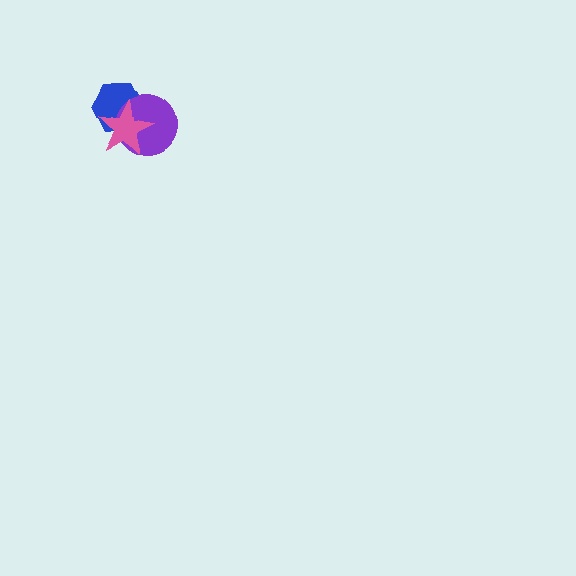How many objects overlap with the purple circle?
2 objects overlap with the purple circle.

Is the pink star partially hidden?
No, no other shape covers it.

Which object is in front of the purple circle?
The pink star is in front of the purple circle.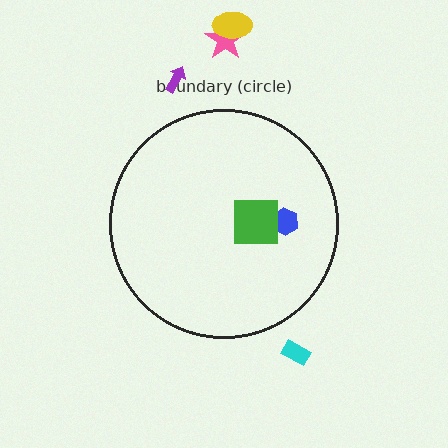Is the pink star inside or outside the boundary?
Outside.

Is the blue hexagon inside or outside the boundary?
Inside.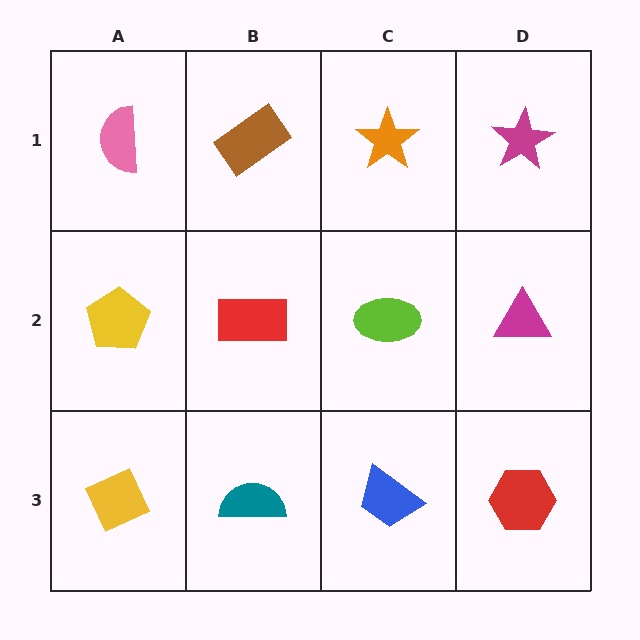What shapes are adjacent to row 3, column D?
A magenta triangle (row 2, column D), a blue trapezoid (row 3, column C).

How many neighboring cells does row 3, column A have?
2.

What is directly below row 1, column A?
A yellow pentagon.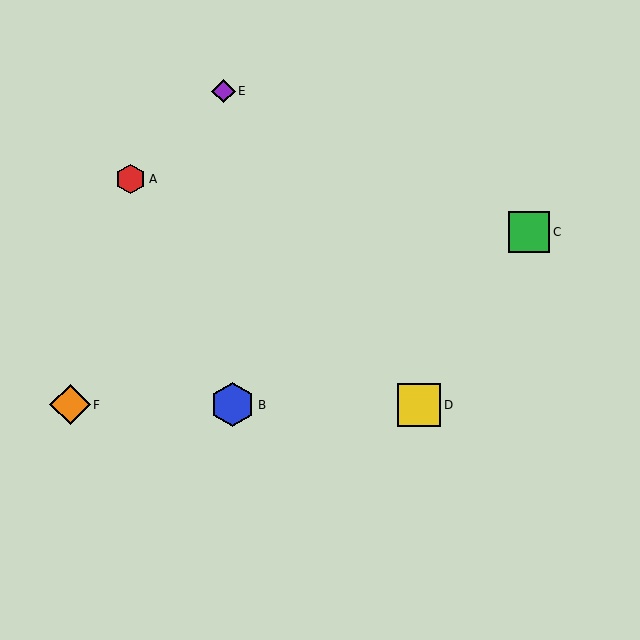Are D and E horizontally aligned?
No, D is at y≈405 and E is at y≈91.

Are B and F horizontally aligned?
Yes, both are at y≈405.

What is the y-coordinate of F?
Object F is at y≈405.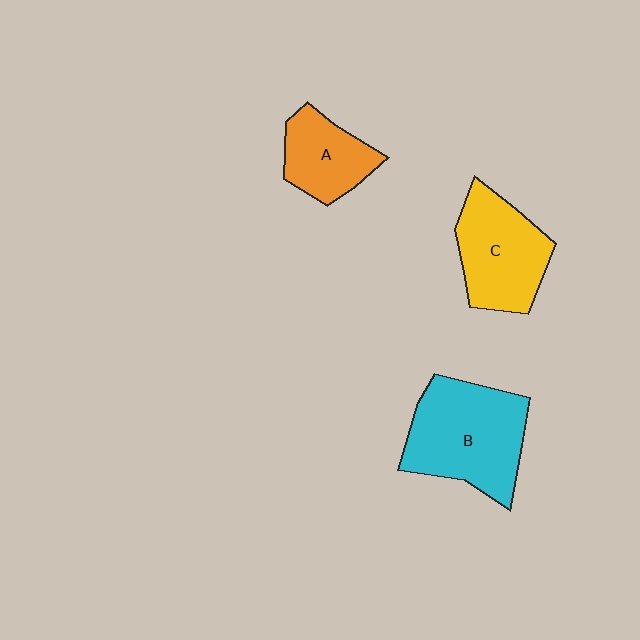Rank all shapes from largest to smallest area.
From largest to smallest: B (cyan), C (yellow), A (orange).